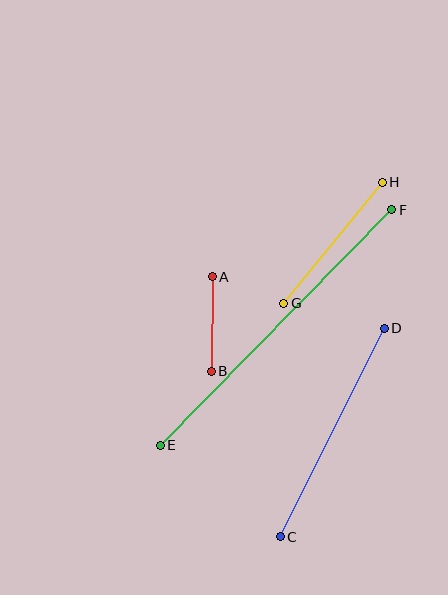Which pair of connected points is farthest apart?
Points E and F are farthest apart.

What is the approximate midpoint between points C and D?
The midpoint is at approximately (332, 433) pixels.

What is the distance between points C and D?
The distance is approximately 233 pixels.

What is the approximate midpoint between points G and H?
The midpoint is at approximately (333, 243) pixels.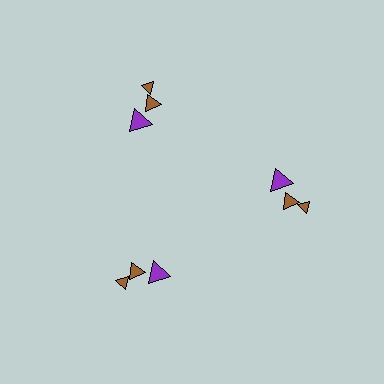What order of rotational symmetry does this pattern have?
This pattern has 3-fold rotational symmetry.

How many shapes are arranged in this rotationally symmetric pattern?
There are 9 shapes, arranged in 3 groups of 3.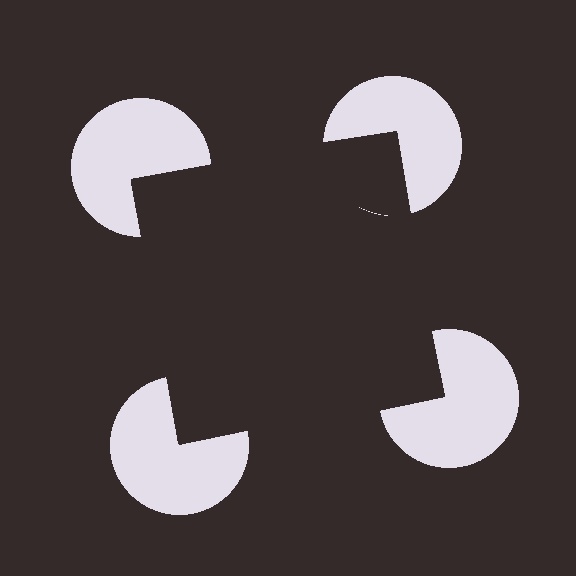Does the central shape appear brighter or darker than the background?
It typically appears slightly darker than the background, even though no actual brightness change is drawn.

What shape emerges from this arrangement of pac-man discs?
An illusory square — its edges are inferred from the aligned wedge cuts in the pac-man discs, not physically drawn.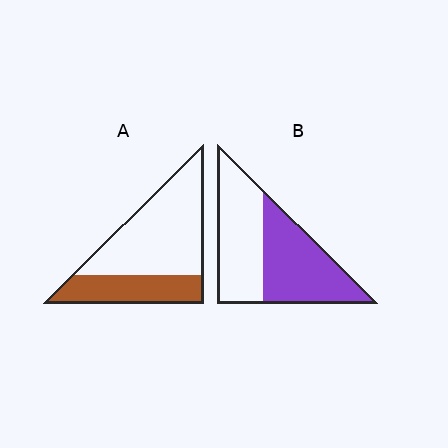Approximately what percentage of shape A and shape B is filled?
A is approximately 35% and B is approximately 50%.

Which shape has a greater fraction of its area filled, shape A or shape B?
Shape B.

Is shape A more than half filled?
No.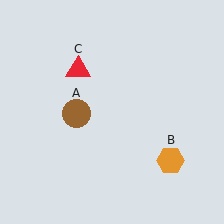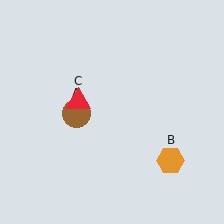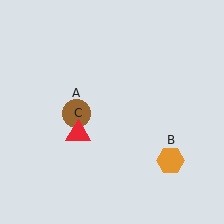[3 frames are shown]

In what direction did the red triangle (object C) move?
The red triangle (object C) moved down.